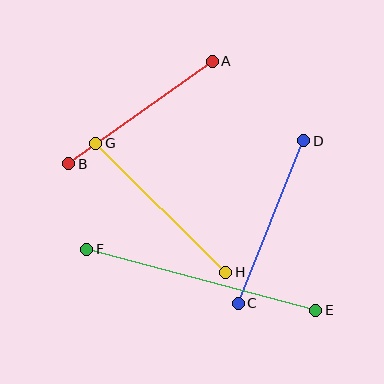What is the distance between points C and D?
The distance is approximately 175 pixels.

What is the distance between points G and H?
The distance is approximately 183 pixels.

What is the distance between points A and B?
The distance is approximately 176 pixels.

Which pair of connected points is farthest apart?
Points E and F are farthest apart.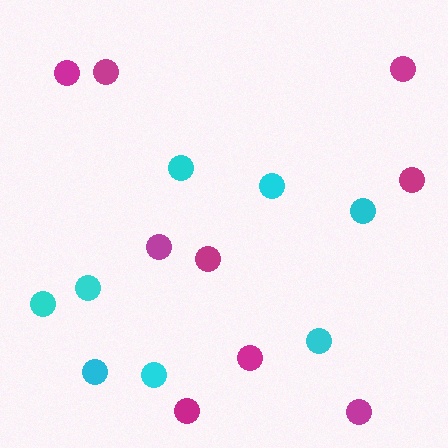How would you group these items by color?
There are 2 groups: one group of cyan circles (8) and one group of magenta circles (9).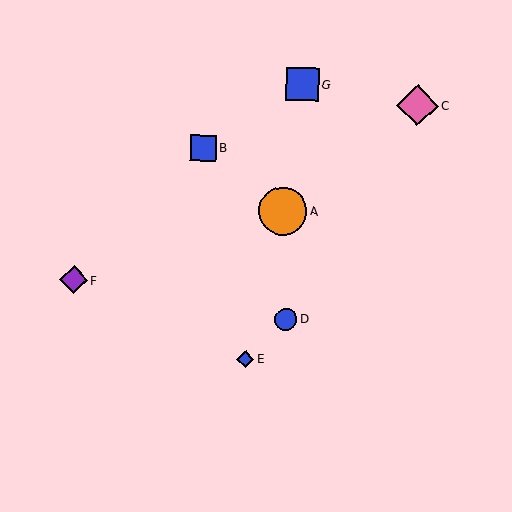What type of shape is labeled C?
Shape C is a pink diamond.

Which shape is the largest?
The orange circle (labeled A) is the largest.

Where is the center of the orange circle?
The center of the orange circle is at (283, 211).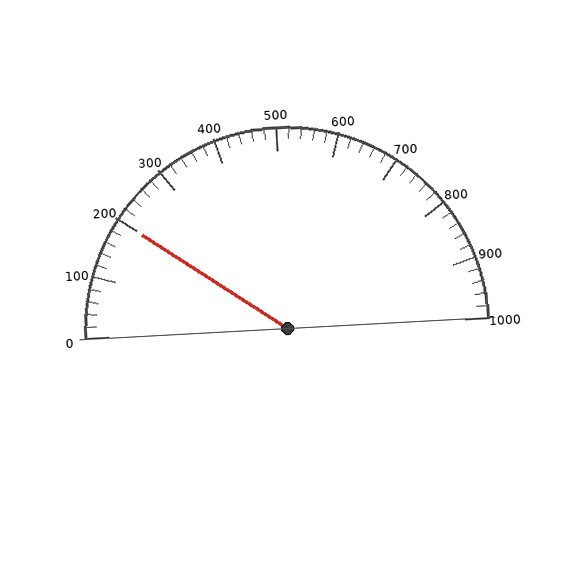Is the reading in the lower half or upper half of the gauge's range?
The reading is in the lower half of the range (0 to 1000).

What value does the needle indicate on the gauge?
The needle indicates approximately 200.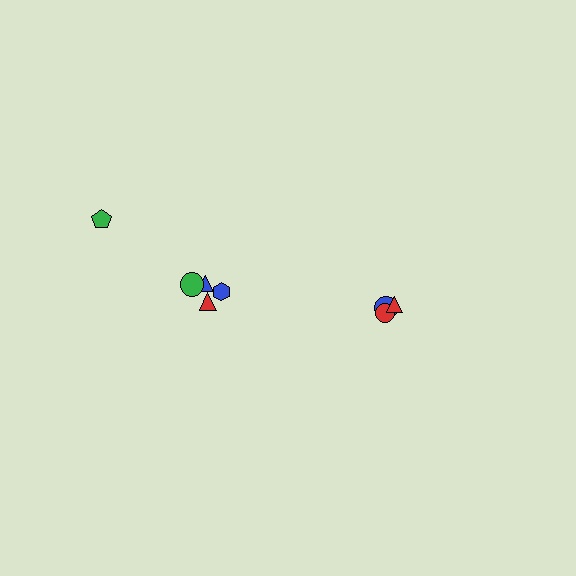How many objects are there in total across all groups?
There are 8 objects.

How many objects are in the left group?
There are 5 objects.